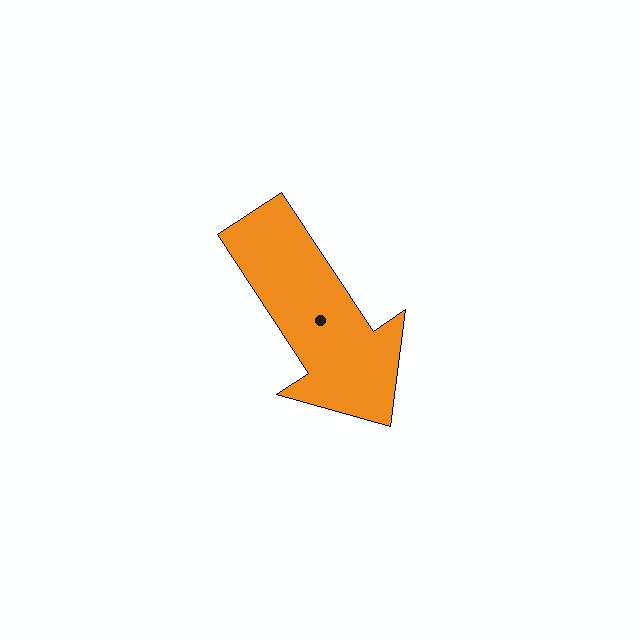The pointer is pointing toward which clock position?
Roughly 5 o'clock.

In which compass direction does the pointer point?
Southeast.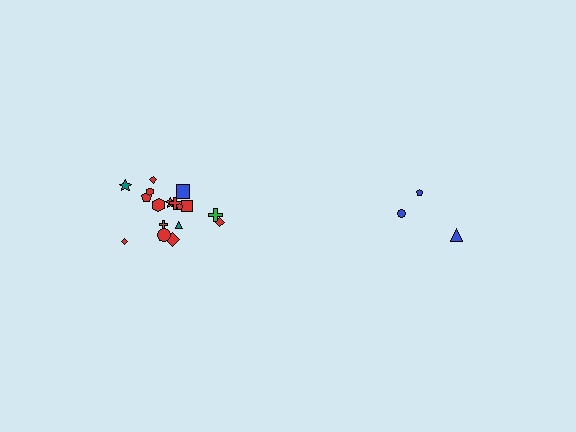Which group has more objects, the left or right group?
The left group.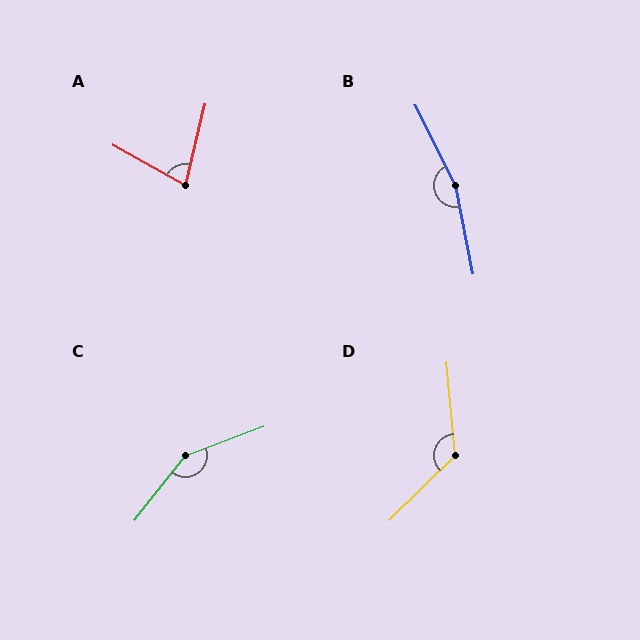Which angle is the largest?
B, at approximately 164 degrees.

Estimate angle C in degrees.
Approximately 149 degrees.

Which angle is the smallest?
A, at approximately 74 degrees.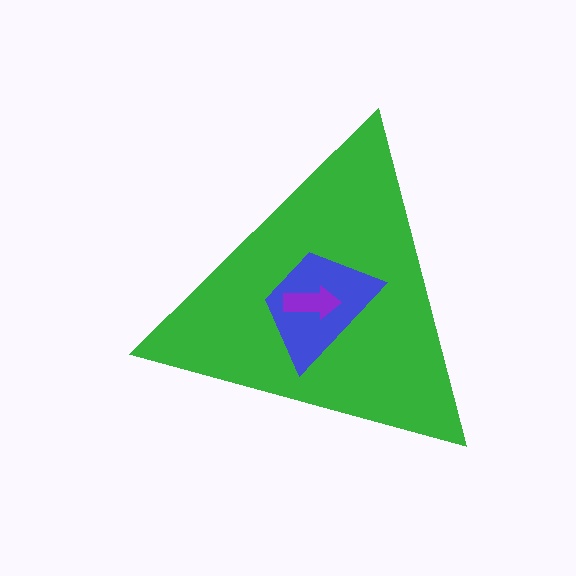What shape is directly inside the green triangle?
The blue trapezoid.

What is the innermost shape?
The purple arrow.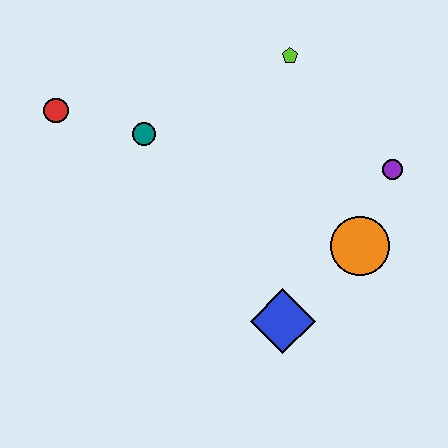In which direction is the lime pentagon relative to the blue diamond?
The lime pentagon is above the blue diamond.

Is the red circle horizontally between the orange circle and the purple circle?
No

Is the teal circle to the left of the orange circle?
Yes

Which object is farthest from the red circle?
The purple circle is farthest from the red circle.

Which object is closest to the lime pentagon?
The purple circle is closest to the lime pentagon.